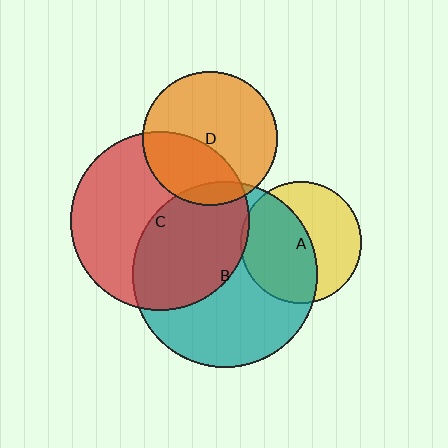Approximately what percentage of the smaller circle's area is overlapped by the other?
Approximately 55%.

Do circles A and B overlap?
Yes.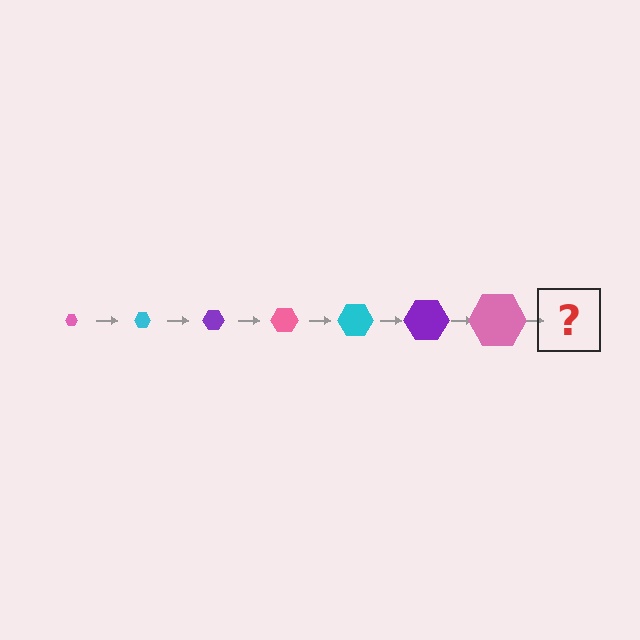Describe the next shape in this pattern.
It should be a cyan hexagon, larger than the previous one.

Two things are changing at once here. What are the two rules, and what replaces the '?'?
The two rules are that the hexagon grows larger each step and the color cycles through pink, cyan, and purple. The '?' should be a cyan hexagon, larger than the previous one.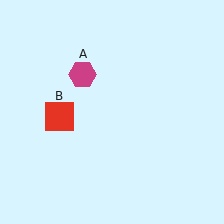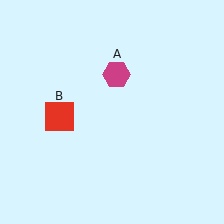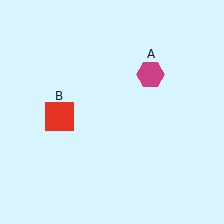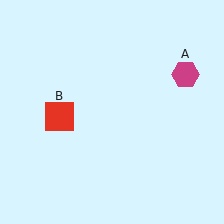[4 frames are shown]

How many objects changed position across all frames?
1 object changed position: magenta hexagon (object A).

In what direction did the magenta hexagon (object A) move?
The magenta hexagon (object A) moved right.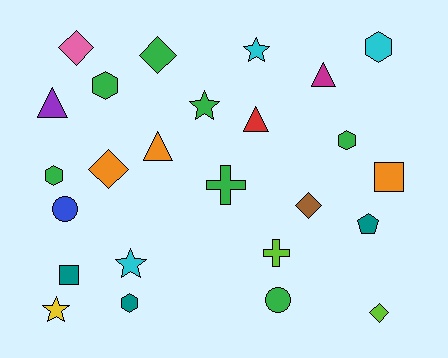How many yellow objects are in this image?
There is 1 yellow object.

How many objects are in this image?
There are 25 objects.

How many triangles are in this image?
There are 4 triangles.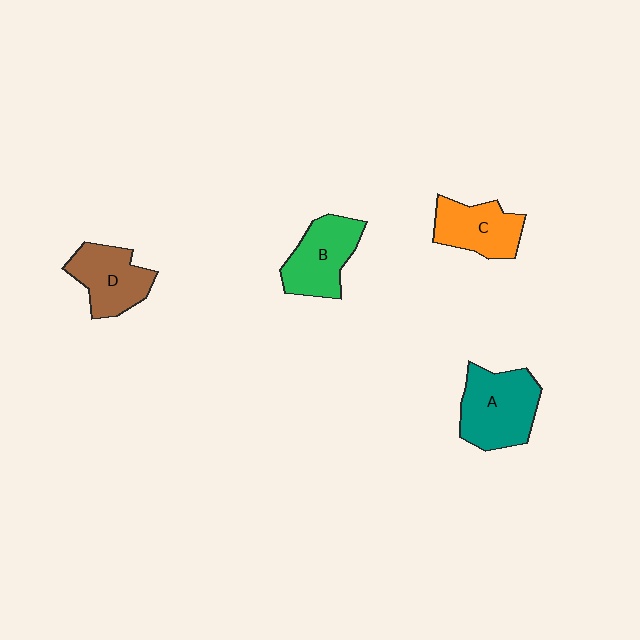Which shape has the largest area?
Shape A (teal).